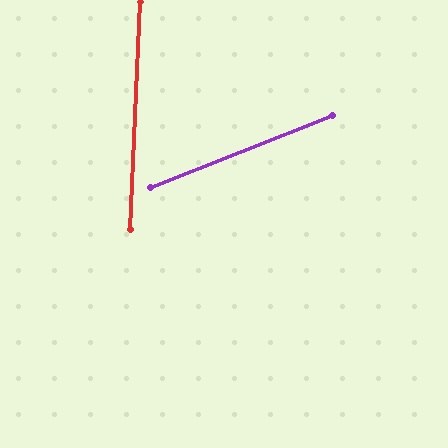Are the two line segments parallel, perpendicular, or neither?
Neither parallel nor perpendicular — they differ by about 66°.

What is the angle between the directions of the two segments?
Approximately 66 degrees.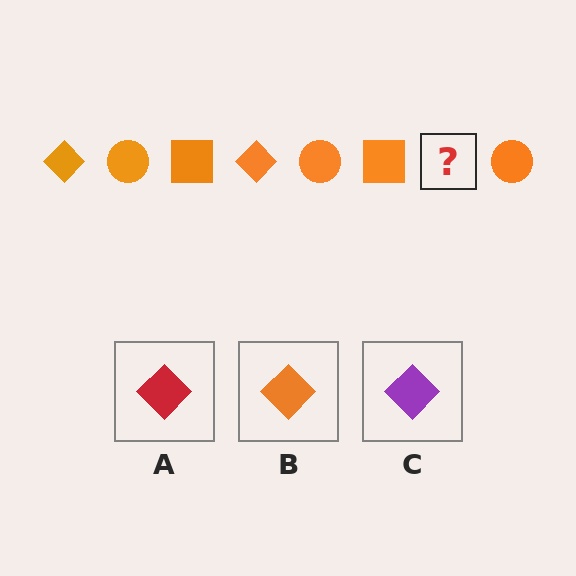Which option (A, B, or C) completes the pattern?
B.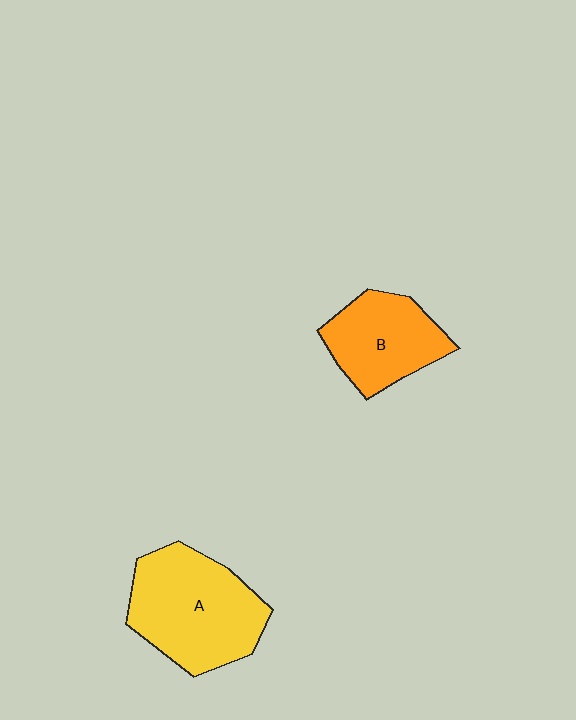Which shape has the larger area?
Shape A (yellow).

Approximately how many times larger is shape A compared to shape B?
Approximately 1.4 times.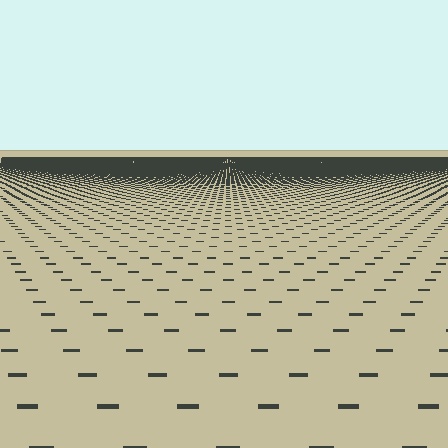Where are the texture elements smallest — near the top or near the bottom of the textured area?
Near the top.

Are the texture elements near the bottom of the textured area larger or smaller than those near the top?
Larger. Near the bottom, elements are closer to the viewer and appear at a bigger on-screen size.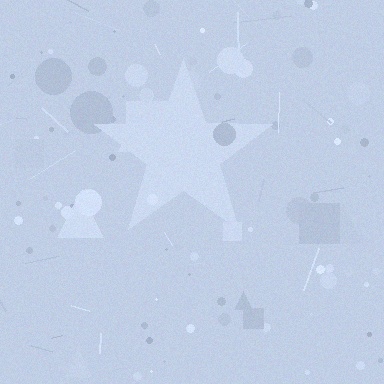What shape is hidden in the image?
A star is hidden in the image.